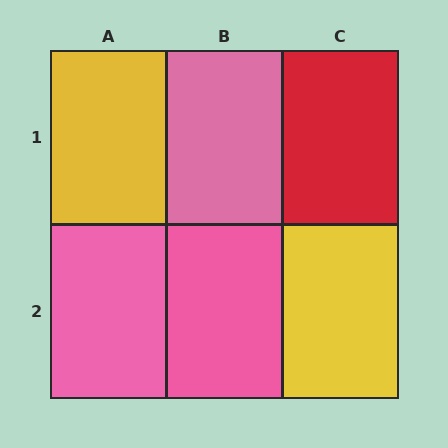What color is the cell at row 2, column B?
Pink.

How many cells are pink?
3 cells are pink.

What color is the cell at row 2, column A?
Pink.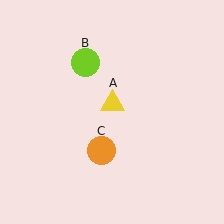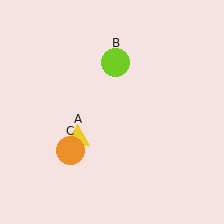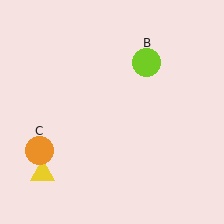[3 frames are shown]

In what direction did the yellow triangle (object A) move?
The yellow triangle (object A) moved down and to the left.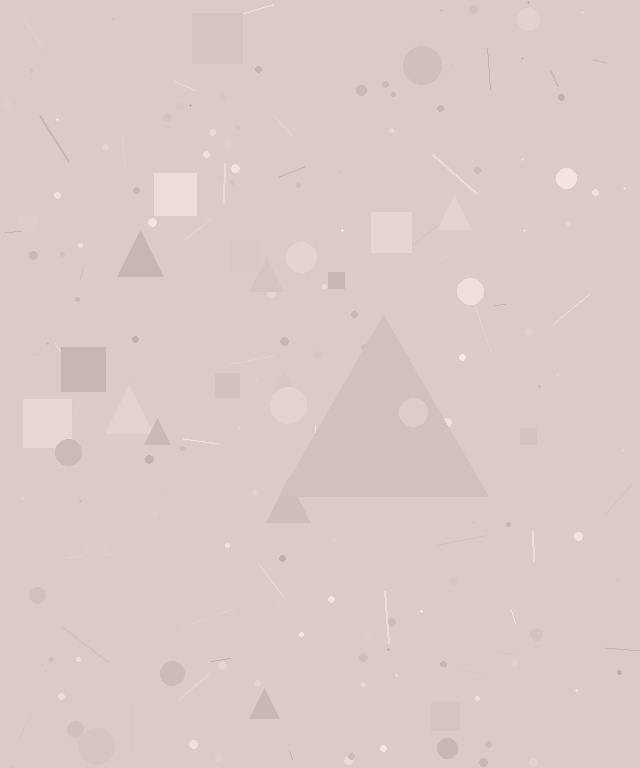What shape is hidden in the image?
A triangle is hidden in the image.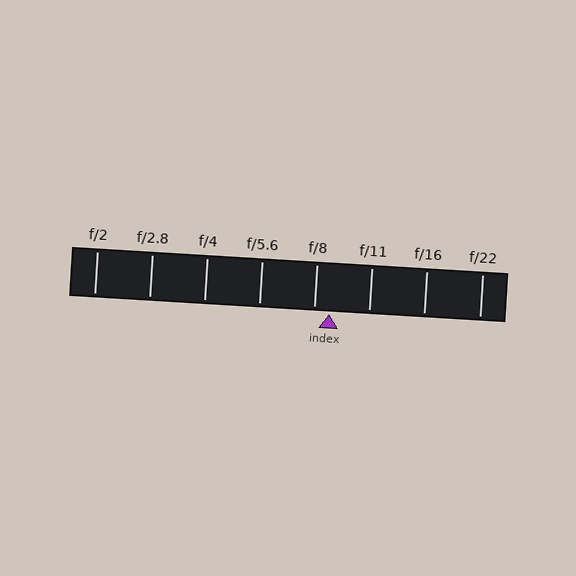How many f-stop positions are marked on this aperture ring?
There are 8 f-stop positions marked.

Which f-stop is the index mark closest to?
The index mark is closest to f/8.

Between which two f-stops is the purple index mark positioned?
The index mark is between f/8 and f/11.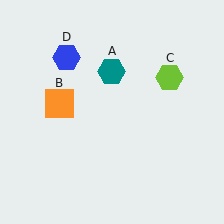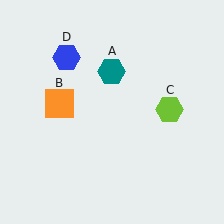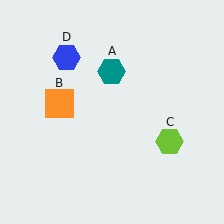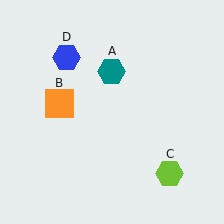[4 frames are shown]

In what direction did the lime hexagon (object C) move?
The lime hexagon (object C) moved down.